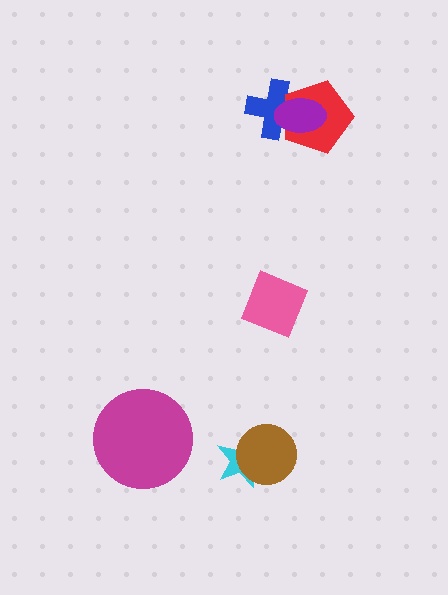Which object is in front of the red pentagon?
The purple ellipse is in front of the red pentagon.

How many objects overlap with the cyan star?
1 object overlaps with the cyan star.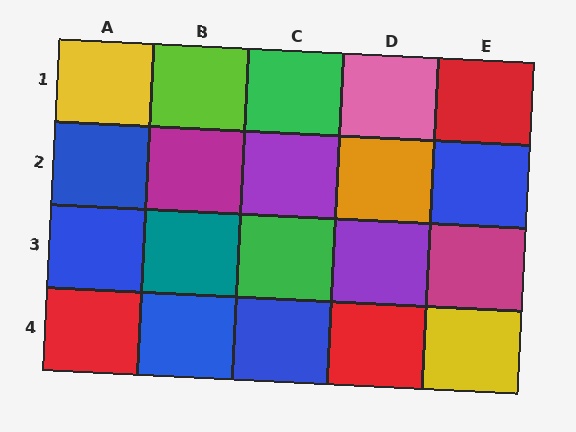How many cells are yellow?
2 cells are yellow.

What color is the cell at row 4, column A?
Red.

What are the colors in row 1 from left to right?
Yellow, lime, green, pink, red.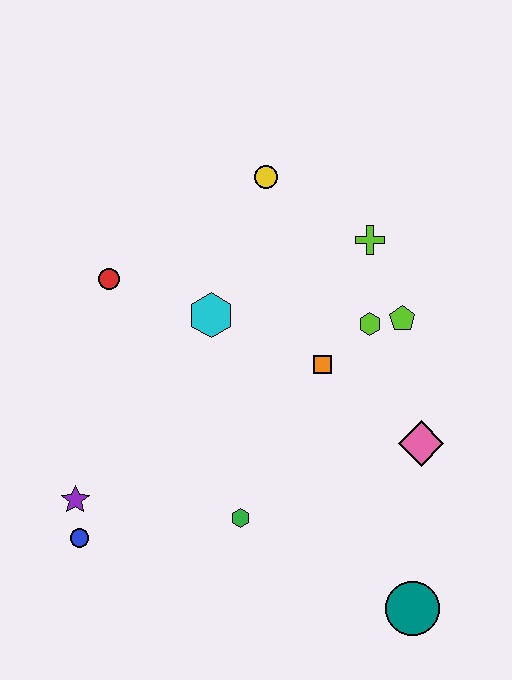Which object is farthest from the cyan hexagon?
The teal circle is farthest from the cyan hexagon.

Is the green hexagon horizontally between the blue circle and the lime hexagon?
Yes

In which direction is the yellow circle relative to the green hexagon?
The yellow circle is above the green hexagon.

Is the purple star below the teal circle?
No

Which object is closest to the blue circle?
The purple star is closest to the blue circle.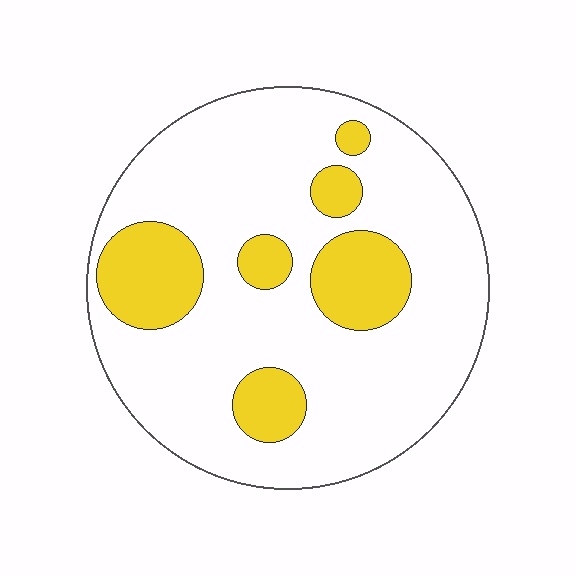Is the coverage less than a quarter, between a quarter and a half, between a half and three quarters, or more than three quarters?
Less than a quarter.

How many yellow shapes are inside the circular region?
6.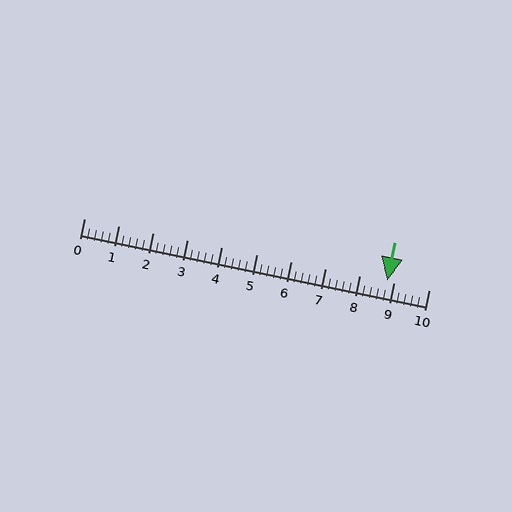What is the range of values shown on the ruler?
The ruler shows values from 0 to 10.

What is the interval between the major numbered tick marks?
The major tick marks are spaced 1 units apart.